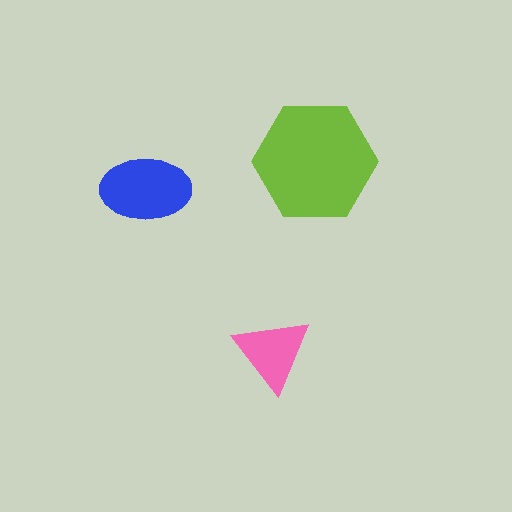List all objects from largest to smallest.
The lime hexagon, the blue ellipse, the pink triangle.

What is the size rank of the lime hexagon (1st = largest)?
1st.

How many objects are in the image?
There are 3 objects in the image.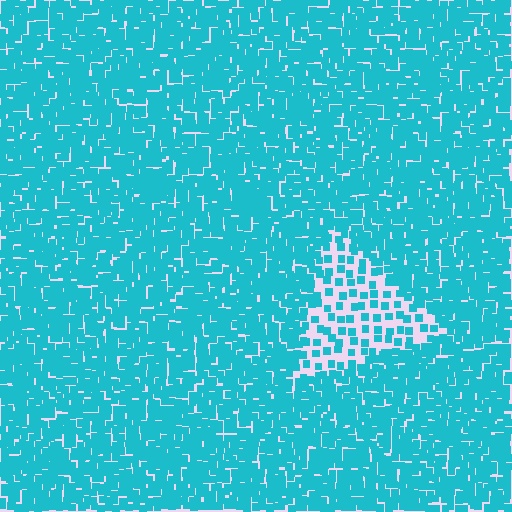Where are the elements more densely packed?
The elements are more densely packed outside the triangle boundary.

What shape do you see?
I see a triangle.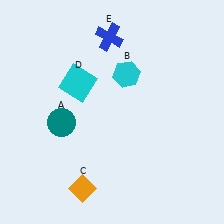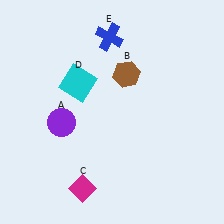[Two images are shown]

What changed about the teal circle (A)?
In Image 1, A is teal. In Image 2, it changed to purple.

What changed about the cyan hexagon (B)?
In Image 1, B is cyan. In Image 2, it changed to brown.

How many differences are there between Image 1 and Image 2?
There are 3 differences between the two images.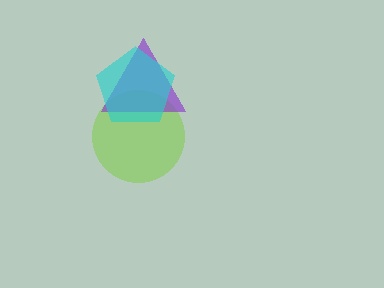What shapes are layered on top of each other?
The layered shapes are: a lime circle, a purple triangle, a cyan pentagon.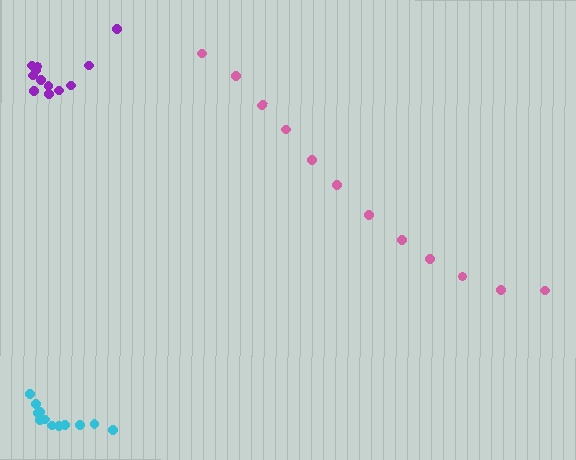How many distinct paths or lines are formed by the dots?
There are 3 distinct paths.